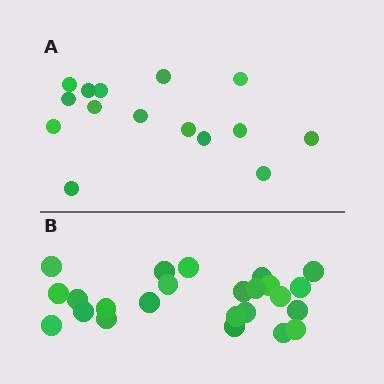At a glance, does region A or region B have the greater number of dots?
Region B (the bottom region) has more dots.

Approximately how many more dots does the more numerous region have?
Region B has roughly 8 or so more dots than region A.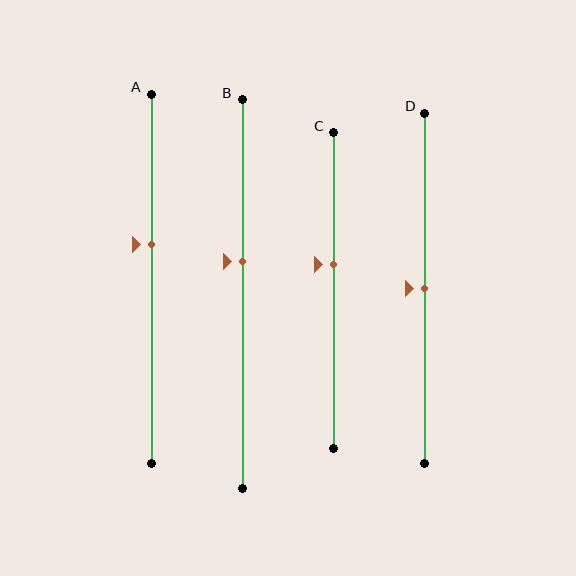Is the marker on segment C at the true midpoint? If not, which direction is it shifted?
No, the marker on segment C is shifted upward by about 8% of the segment length.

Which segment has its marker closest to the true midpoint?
Segment D has its marker closest to the true midpoint.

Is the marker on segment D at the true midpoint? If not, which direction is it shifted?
Yes, the marker on segment D is at the true midpoint.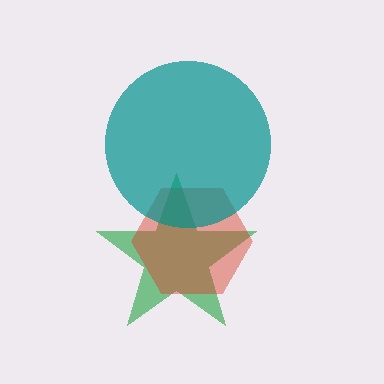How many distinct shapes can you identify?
There are 3 distinct shapes: a green star, a red hexagon, a teal circle.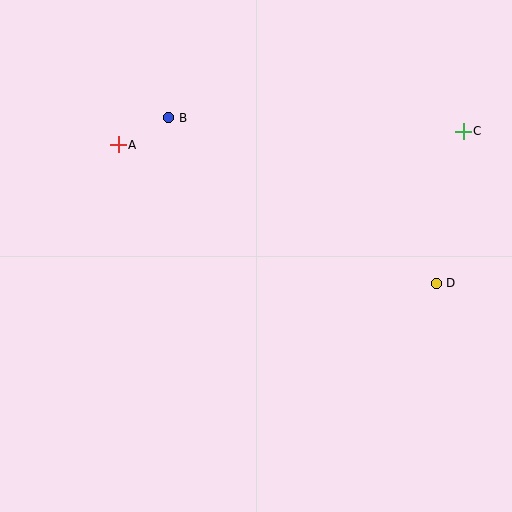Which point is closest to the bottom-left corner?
Point A is closest to the bottom-left corner.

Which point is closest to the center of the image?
Point B at (169, 118) is closest to the center.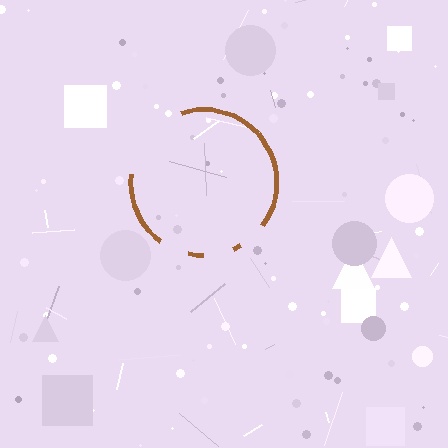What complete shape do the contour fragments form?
The contour fragments form a circle.